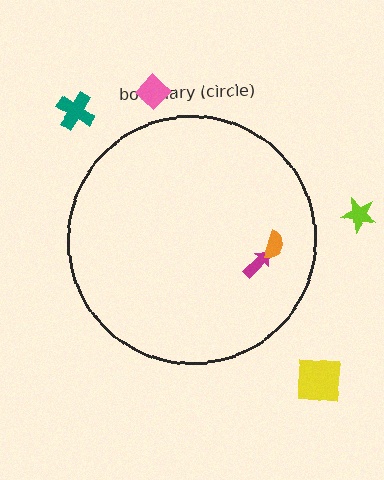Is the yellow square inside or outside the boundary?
Outside.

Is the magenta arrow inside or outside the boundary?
Inside.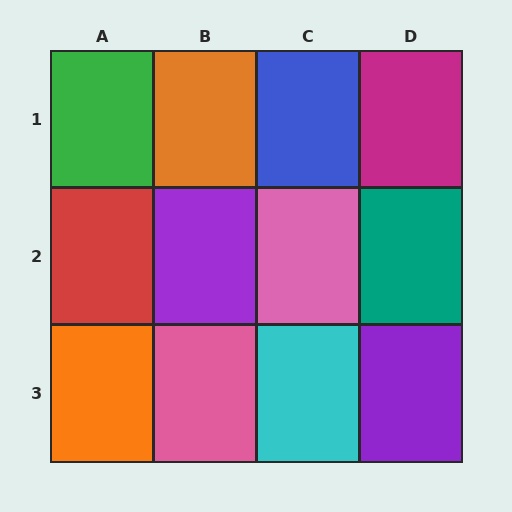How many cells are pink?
2 cells are pink.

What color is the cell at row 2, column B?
Purple.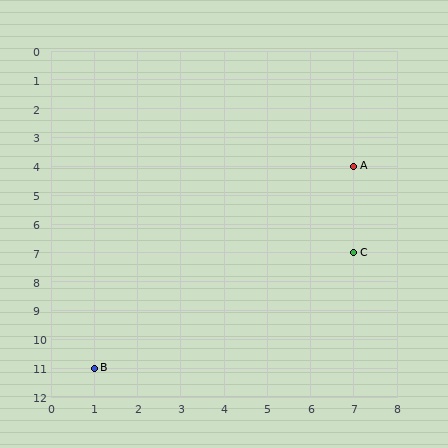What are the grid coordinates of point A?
Point A is at grid coordinates (7, 4).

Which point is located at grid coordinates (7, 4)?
Point A is at (7, 4).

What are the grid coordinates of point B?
Point B is at grid coordinates (1, 11).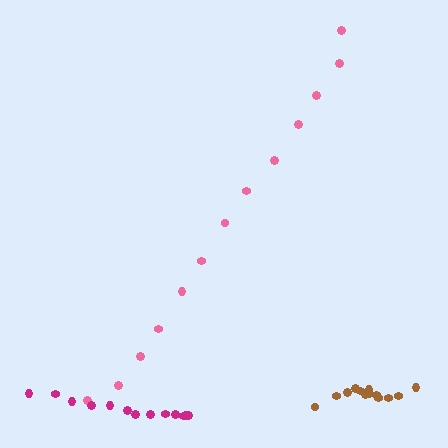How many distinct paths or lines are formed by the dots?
There are 3 distinct paths.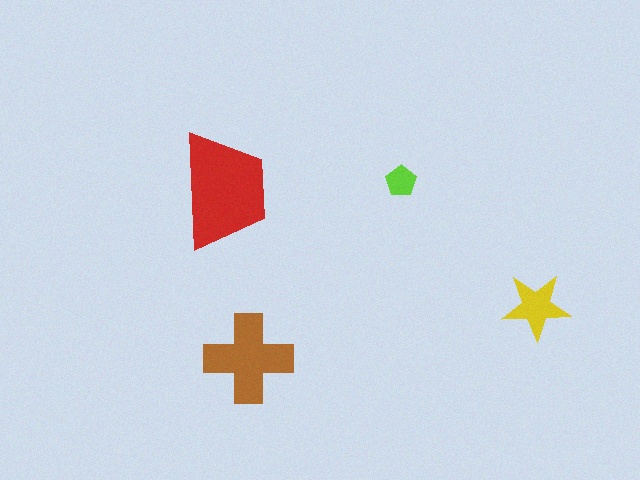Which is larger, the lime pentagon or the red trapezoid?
The red trapezoid.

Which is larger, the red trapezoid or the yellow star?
The red trapezoid.